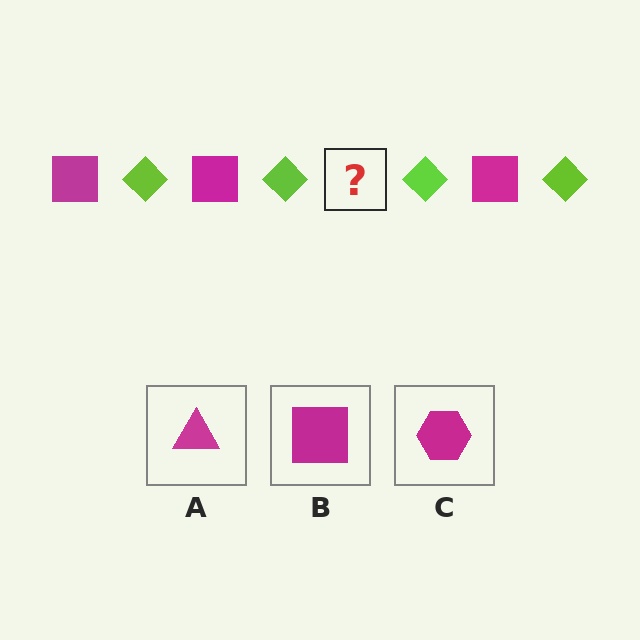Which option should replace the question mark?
Option B.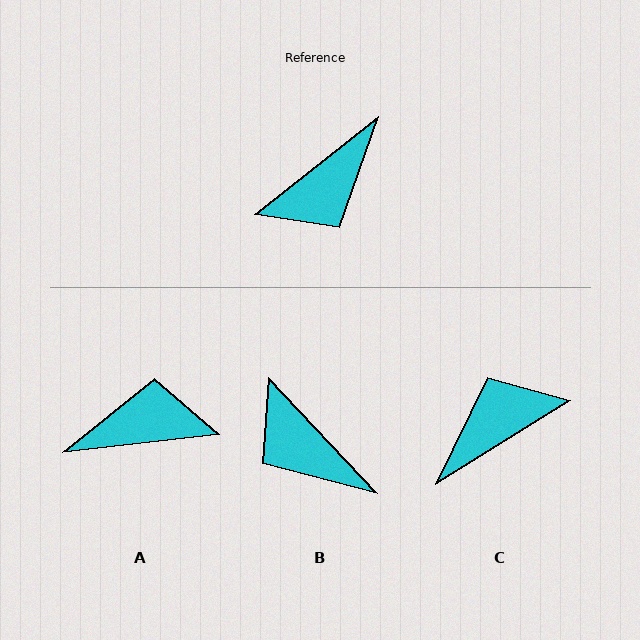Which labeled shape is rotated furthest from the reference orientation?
C, about 173 degrees away.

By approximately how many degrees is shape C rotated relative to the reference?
Approximately 173 degrees counter-clockwise.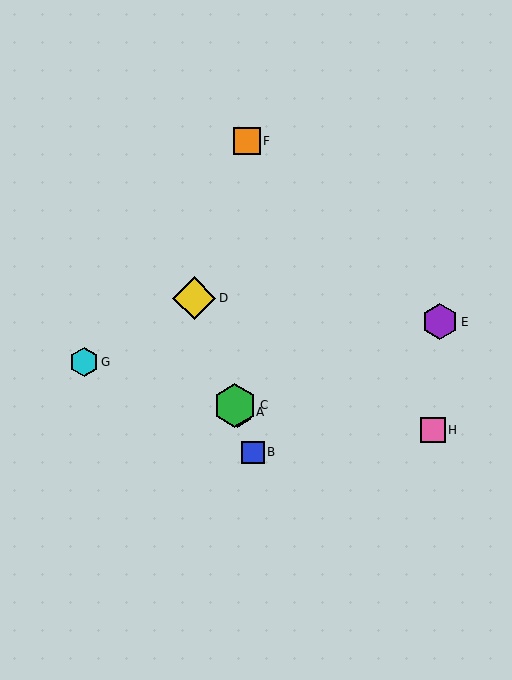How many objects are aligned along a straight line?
4 objects (A, B, C, D) are aligned along a straight line.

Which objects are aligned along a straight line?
Objects A, B, C, D are aligned along a straight line.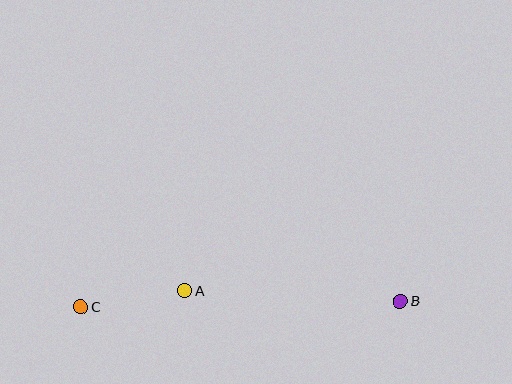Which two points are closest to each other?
Points A and C are closest to each other.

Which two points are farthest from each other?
Points B and C are farthest from each other.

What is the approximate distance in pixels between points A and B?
The distance between A and B is approximately 216 pixels.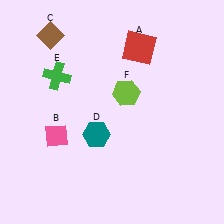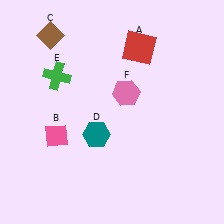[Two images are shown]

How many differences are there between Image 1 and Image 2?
There is 1 difference between the two images.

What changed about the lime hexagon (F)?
In Image 1, F is lime. In Image 2, it changed to pink.